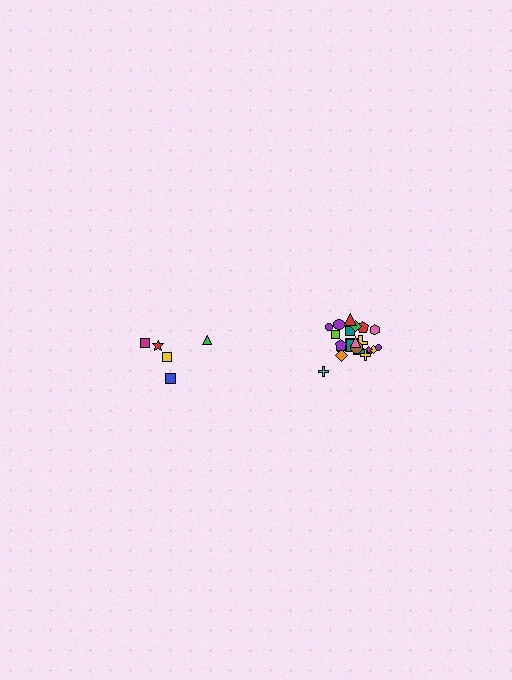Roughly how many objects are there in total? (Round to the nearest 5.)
Roughly 25 objects in total.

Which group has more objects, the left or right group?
The right group.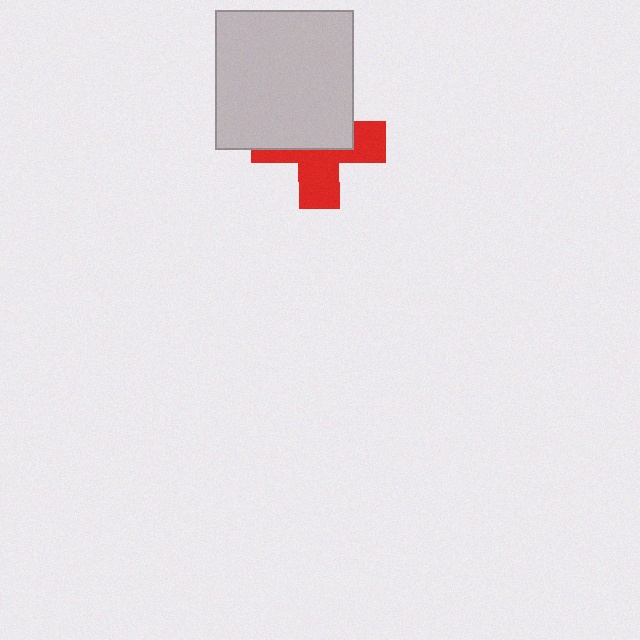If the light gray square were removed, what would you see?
You would see the complete red cross.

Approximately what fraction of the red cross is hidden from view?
Roughly 51% of the red cross is hidden behind the light gray square.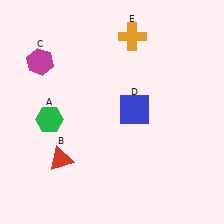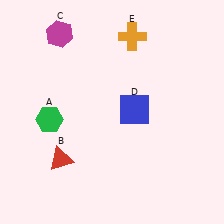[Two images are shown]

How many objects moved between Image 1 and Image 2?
1 object moved between the two images.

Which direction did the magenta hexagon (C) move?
The magenta hexagon (C) moved up.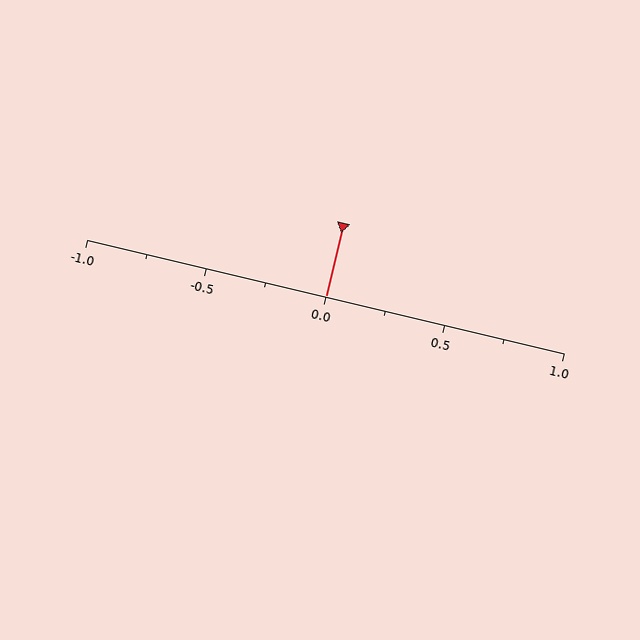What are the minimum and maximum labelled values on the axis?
The axis runs from -1.0 to 1.0.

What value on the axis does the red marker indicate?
The marker indicates approximately 0.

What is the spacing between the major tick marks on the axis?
The major ticks are spaced 0.5 apart.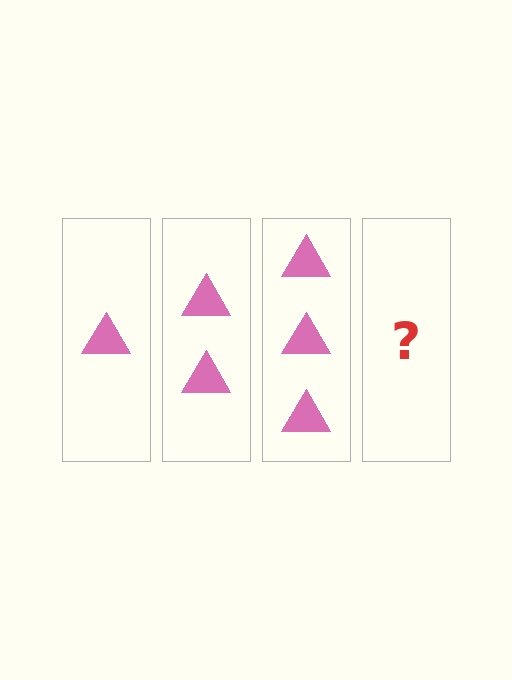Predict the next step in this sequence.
The next step is 4 triangles.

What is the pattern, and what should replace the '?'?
The pattern is that each step adds one more triangle. The '?' should be 4 triangles.